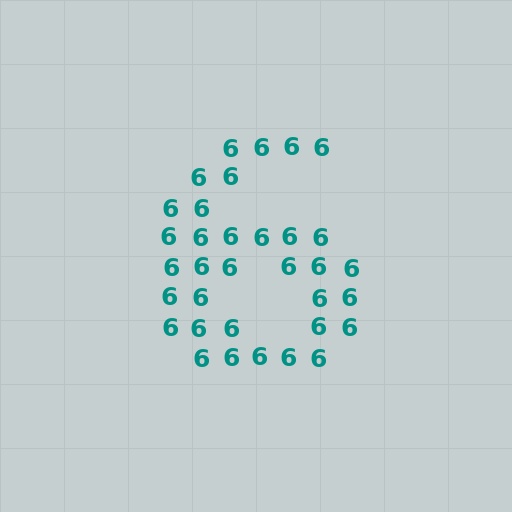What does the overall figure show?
The overall figure shows the digit 6.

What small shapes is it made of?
It is made of small digit 6's.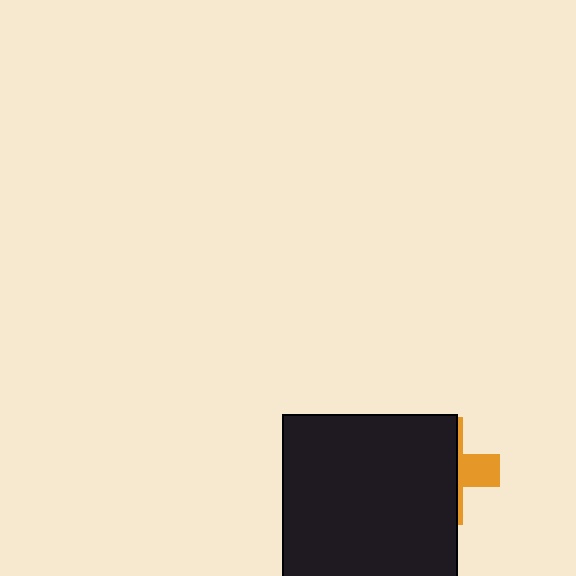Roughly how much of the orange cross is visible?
A small part of it is visible (roughly 30%).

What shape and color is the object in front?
The object in front is a black rectangle.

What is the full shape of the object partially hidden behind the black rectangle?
The partially hidden object is an orange cross.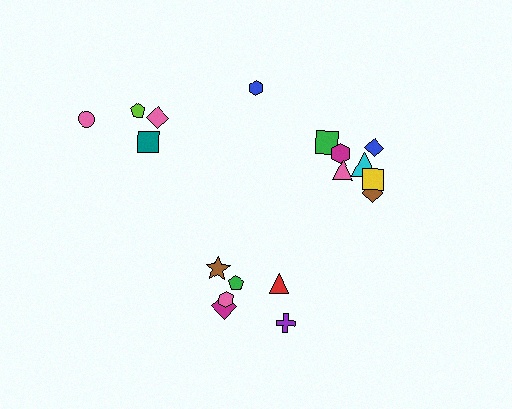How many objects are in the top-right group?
There are 8 objects.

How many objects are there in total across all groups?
There are 18 objects.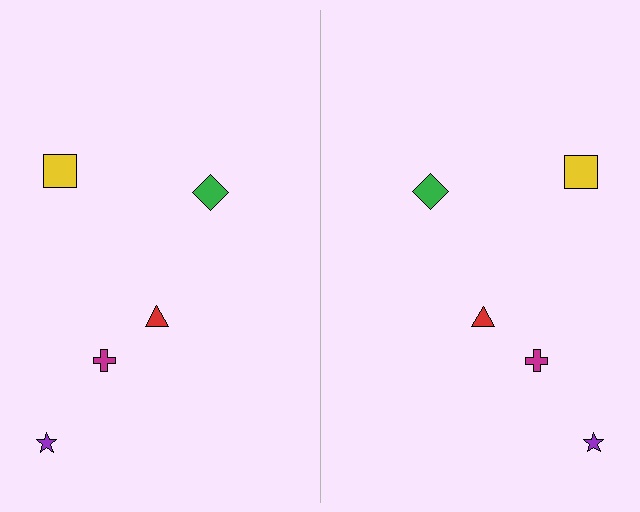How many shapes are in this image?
There are 10 shapes in this image.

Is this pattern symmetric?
Yes, this pattern has bilateral (reflection) symmetry.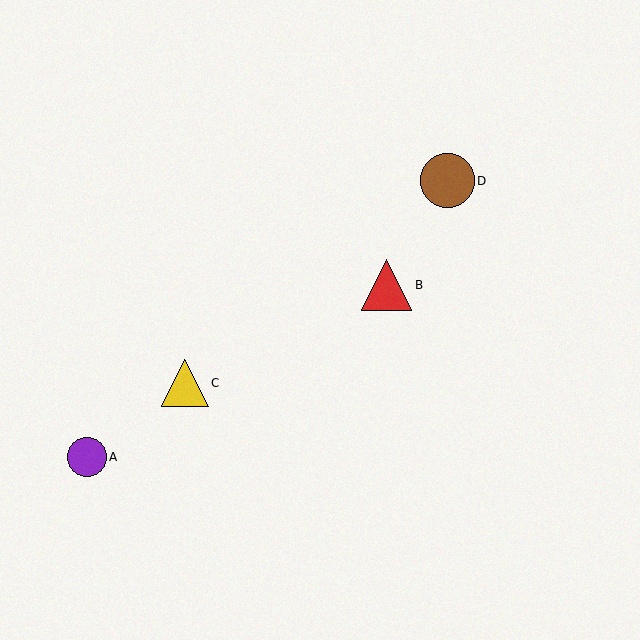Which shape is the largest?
The brown circle (labeled D) is the largest.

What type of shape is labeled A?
Shape A is a purple circle.